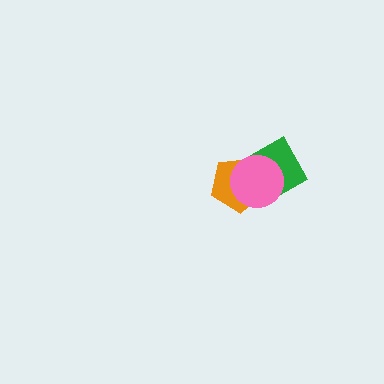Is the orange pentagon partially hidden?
Yes, it is partially covered by another shape.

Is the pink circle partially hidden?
No, no other shape covers it.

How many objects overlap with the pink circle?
2 objects overlap with the pink circle.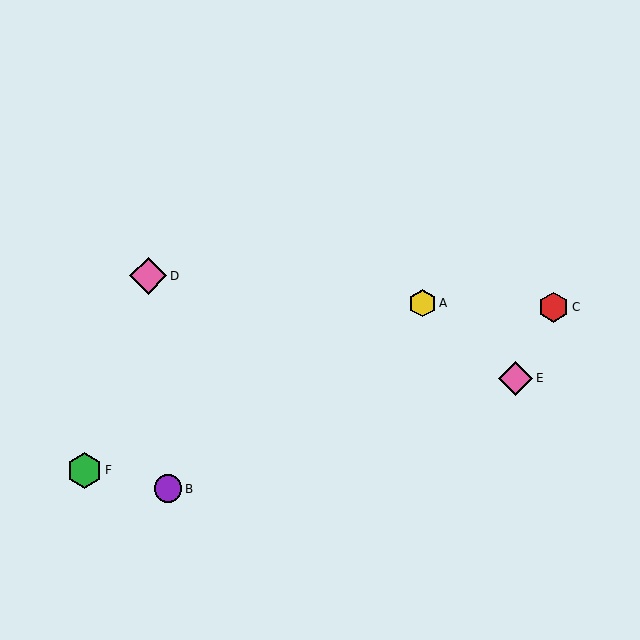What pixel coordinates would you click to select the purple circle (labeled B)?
Click at (168, 489) to select the purple circle B.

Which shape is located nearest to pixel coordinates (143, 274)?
The pink diamond (labeled D) at (148, 276) is nearest to that location.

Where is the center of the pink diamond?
The center of the pink diamond is at (148, 276).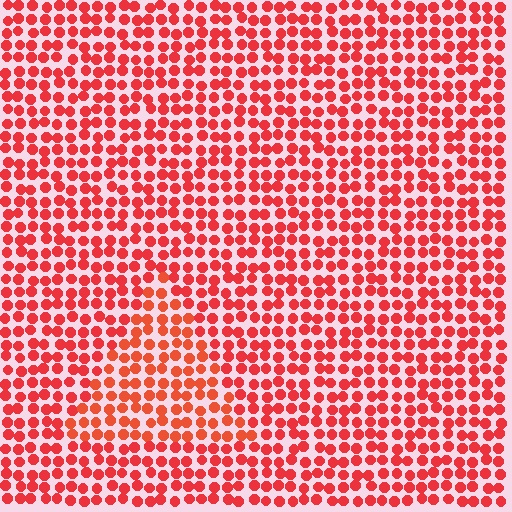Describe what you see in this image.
The image is filled with small red elements in a uniform arrangement. A triangle-shaped region is visible where the elements are tinted to a slightly different hue, forming a subtle color boundary.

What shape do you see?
I see a triangle.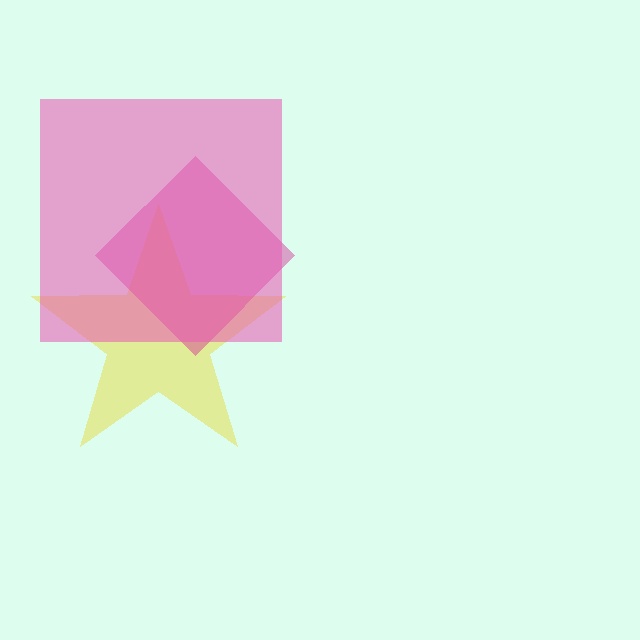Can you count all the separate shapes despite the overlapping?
Yes, there are 3 separate shapes.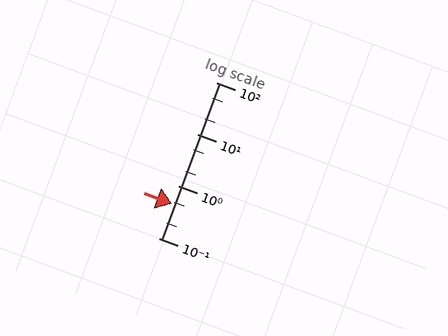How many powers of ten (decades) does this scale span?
The scale spans 3 decades, from 0.1 to 100.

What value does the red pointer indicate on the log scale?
The pointer indicates approximately 0.45.